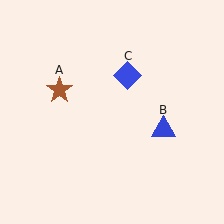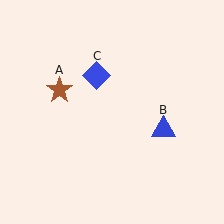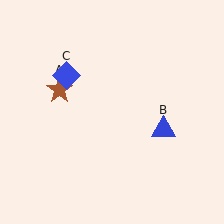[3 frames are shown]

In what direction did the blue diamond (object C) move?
The blue diamond (object C) moved left.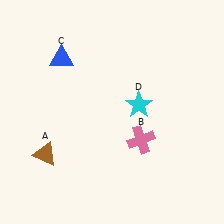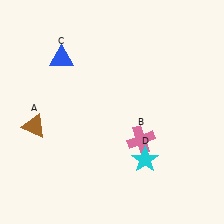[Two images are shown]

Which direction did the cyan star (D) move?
The cyan star (D) moved down.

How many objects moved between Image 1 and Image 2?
2 objects moved between the two images.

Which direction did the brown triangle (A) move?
The brown triangle (A) moved up.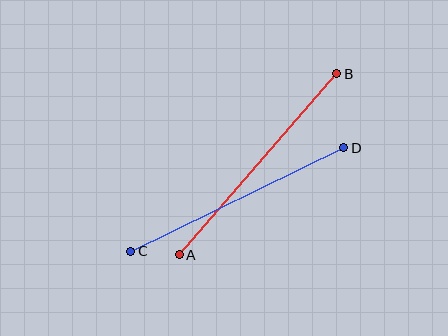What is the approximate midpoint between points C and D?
The midpoint is at approximately (237, 199) pixels.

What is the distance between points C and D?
The distance is approximately 237 pixels.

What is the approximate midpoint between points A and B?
The midpoint is at approximately (258, 164) pixels.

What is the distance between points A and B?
The distance is approximately 240 pixels.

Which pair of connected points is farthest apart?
Points A and B are farthest apart.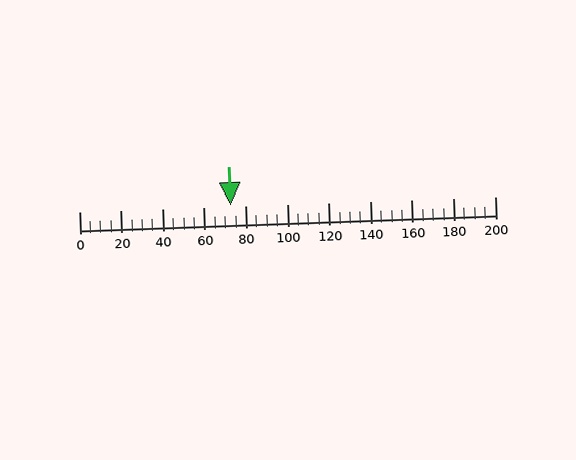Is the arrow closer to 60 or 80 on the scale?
The arrow is closer to 80.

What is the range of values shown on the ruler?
The ruler shows values from 0 to 200.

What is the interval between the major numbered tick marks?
The major tick marks are spaced 20 units apart.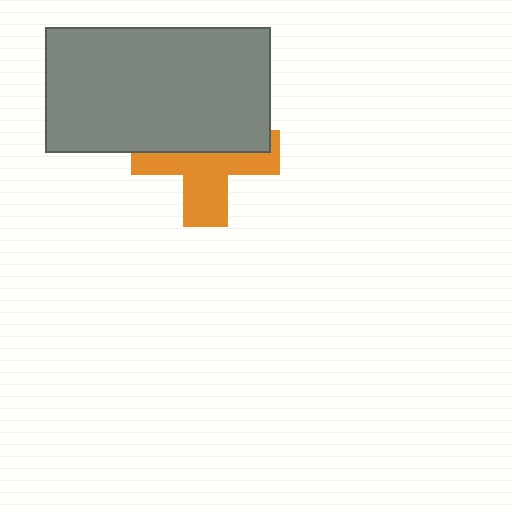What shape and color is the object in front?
The object in front is a gray rectangle.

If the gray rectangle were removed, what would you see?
You would see the complete orange cross.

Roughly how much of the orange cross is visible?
About half of it is visible (roughly 50%).